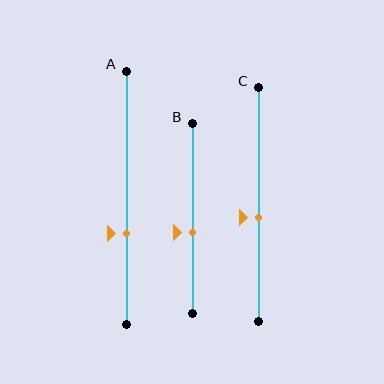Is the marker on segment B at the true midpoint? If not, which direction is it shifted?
No, the marker on segment B is shifted downward by about 8% of the segment length.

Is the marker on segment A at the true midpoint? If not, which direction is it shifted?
No, the marker on segment A is shifted downward by about 14% of the segment length.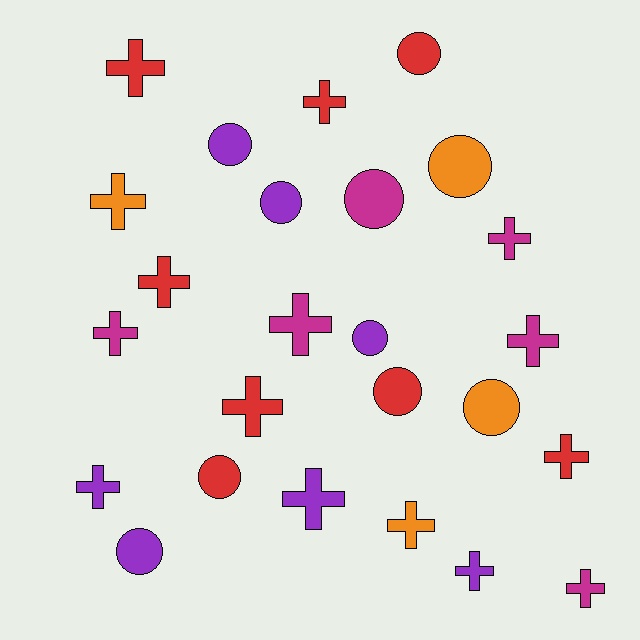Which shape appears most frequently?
Cross, with 15 objects.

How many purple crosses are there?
There are 3 purple crosses.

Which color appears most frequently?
Red, with 8 objects.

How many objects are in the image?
There are 25 objects.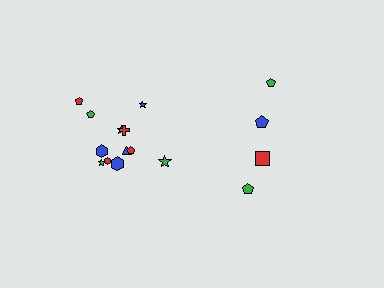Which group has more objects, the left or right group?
The left group.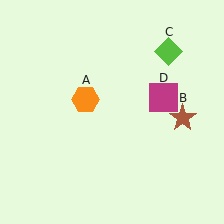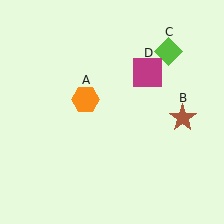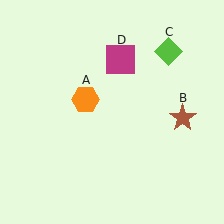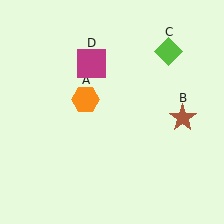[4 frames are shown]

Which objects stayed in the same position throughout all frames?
Orange hexagon (object A) and brown star (object B) and lime diamond (object C) remained stationary.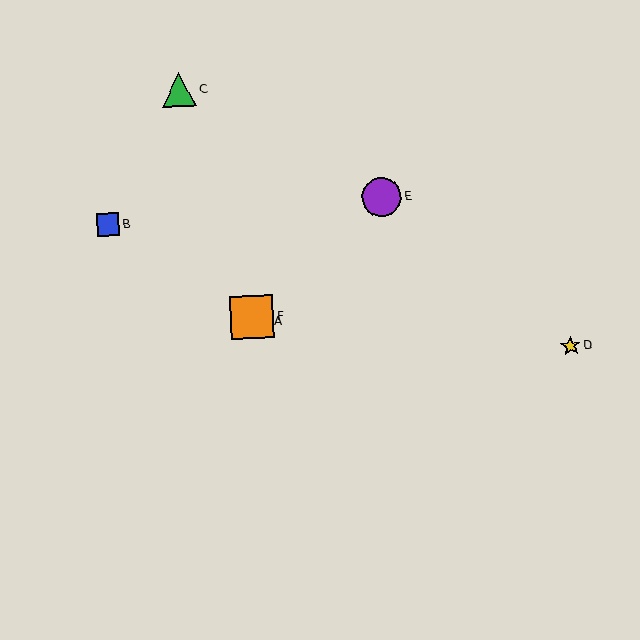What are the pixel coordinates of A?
Object A is at (259, 322).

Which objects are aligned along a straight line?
Objects A, B, F are aligned along a straight line.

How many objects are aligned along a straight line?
3 objects (A, B, F) are aligned along a straight line.